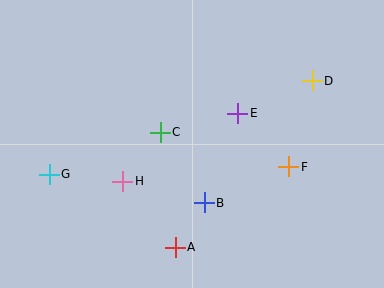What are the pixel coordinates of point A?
Point A is at (175, 247).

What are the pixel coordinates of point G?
Point G is at (49, 174).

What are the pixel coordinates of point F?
Point F is at (289, 167).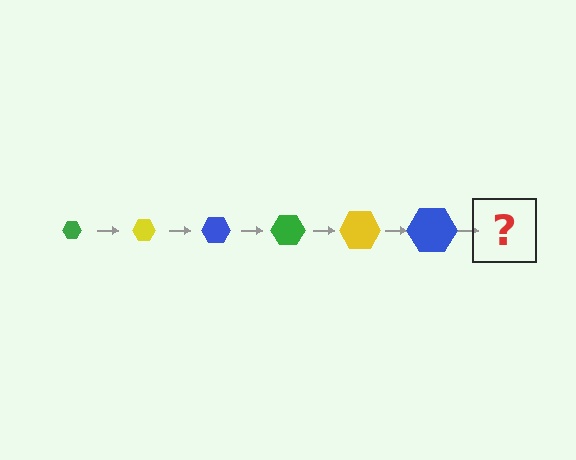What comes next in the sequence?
The next element should be a green hexagon, larger than the previous one.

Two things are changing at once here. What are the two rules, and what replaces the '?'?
The two rules are that the hexagon grows larger each step and the color cycles through green, yellow, and blue. The '?' should be a green hexagon, larger than the previous one.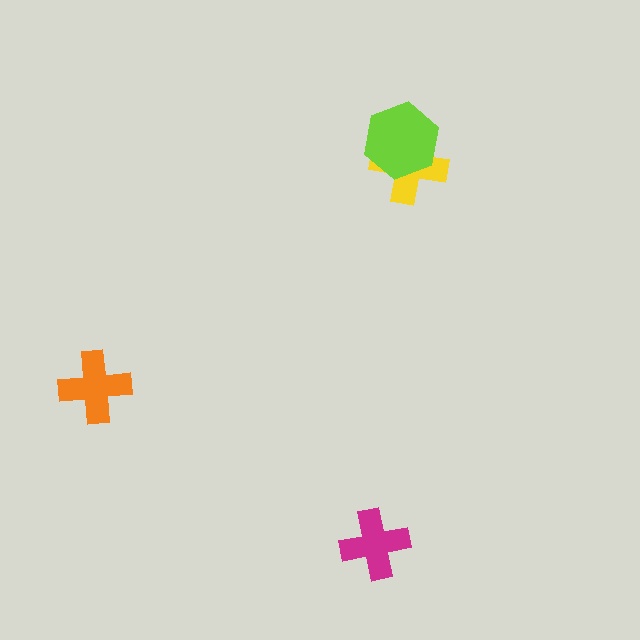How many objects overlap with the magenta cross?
0 objects overlap with the magenta cross.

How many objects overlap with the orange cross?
0 objects overlap with the orange cross.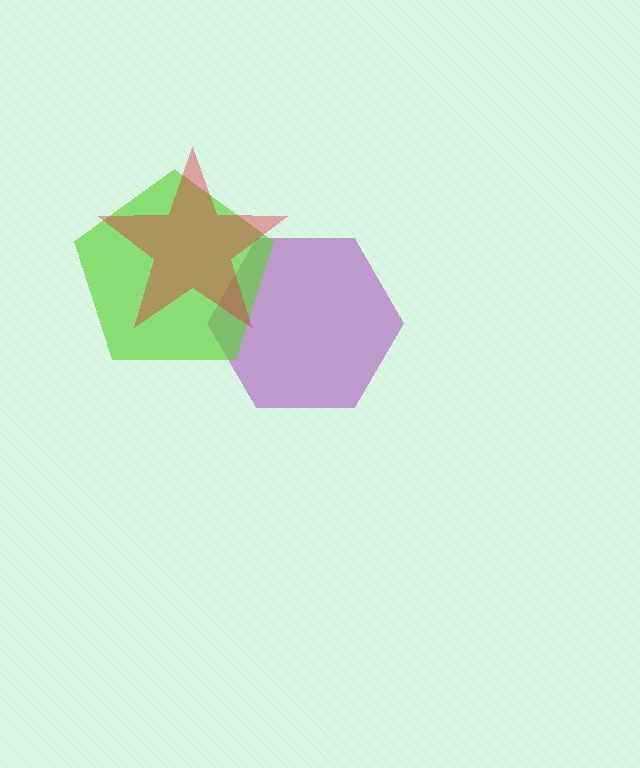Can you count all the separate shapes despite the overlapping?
Yes, there are 3 separate shapes.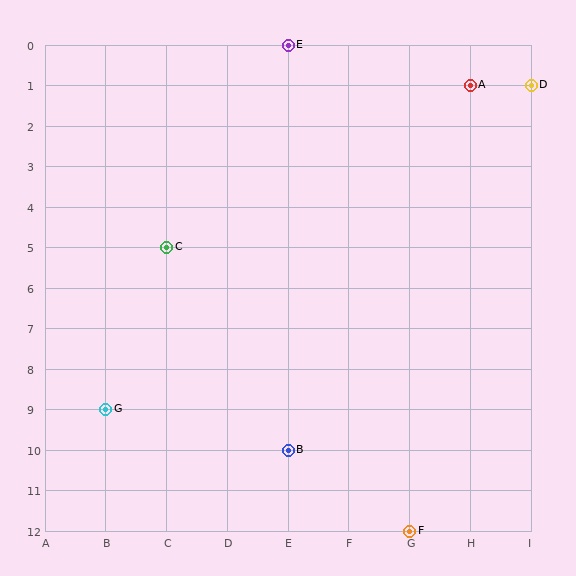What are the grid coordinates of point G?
Point G is at grid coordinates (B, 9).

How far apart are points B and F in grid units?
Points B and F are 2 columns and 2 rows apart (about 2.8 grid units diagonally).